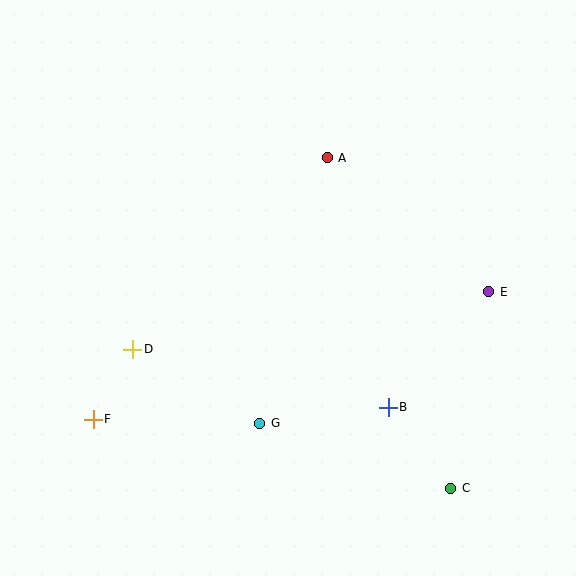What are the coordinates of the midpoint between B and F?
The midpoint between B and F is at (241, 413).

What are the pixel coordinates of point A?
Point A is at (327, 158).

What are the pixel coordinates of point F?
Point F is at (93, 419).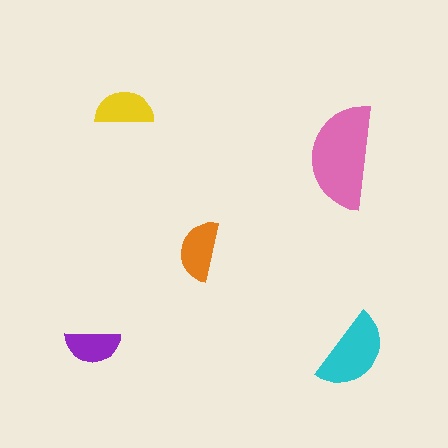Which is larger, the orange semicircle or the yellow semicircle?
The orange one.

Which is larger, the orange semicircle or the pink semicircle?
The pink one.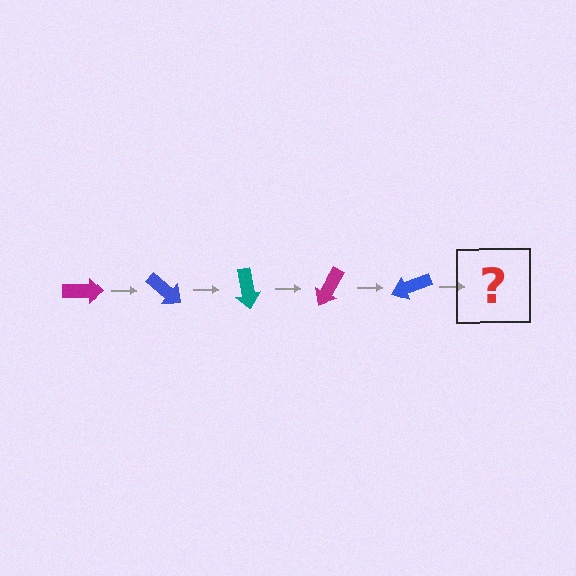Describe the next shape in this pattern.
It should be a teal arrow, rotated 200 degrees from the start.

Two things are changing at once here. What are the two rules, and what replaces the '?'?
The two rules are that it rotates 40 degrees each step and the color cycles through magenta, blue, and teal. The '?' should be a teal arrow, rotated 200 degrees from the start.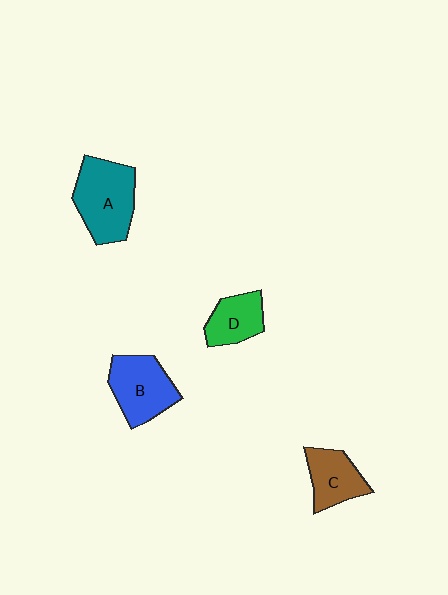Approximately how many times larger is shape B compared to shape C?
Approximately 1.3 times.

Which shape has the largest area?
Shape A (teal).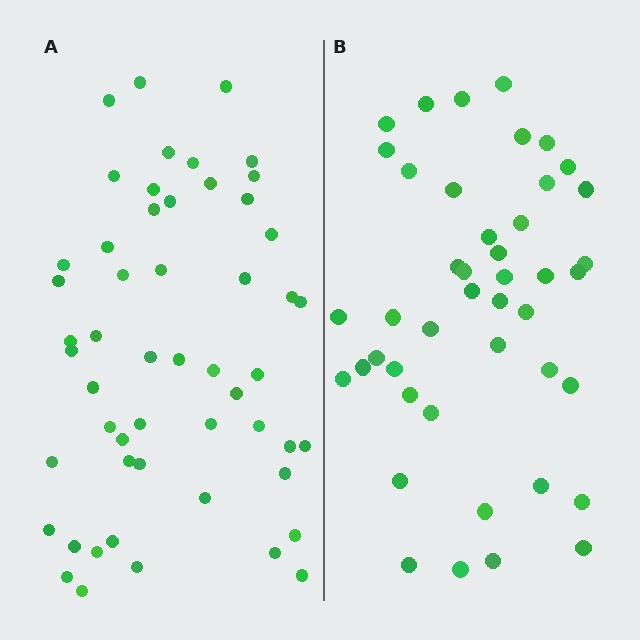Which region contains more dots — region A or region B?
Region A (the left region) has more dots.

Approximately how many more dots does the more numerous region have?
Region A has roughly 8 or so more dots than region B.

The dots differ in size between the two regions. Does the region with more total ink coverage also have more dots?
No. Region B has more total ink coverage because its dots are larger, but region A actually contains more individual dots. Total area can be misleading — the number of items is what matters here.